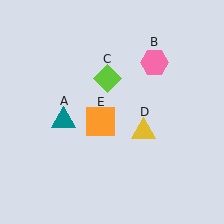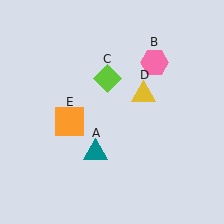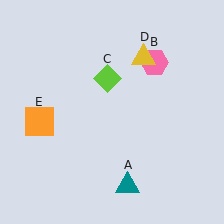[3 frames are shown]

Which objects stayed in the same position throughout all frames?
Pink hexagon (object B) and lime diamond (object C) remained stationary.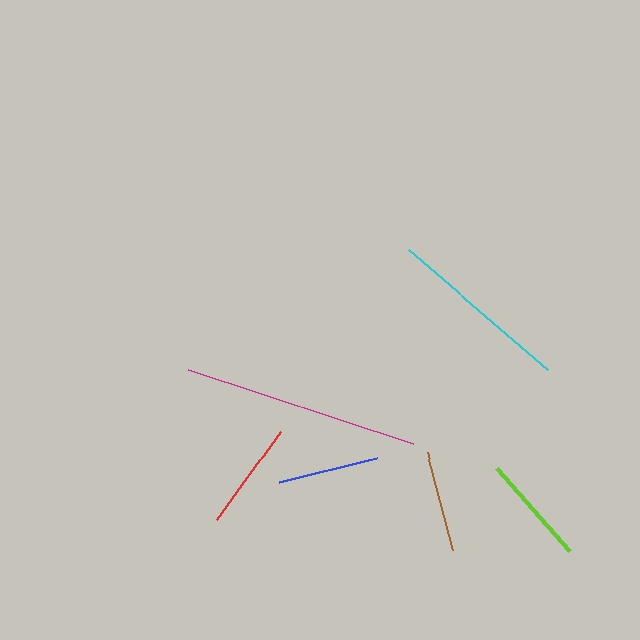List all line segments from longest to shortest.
From longest to shortest: magenta, cyan, lime, red, brown, blue.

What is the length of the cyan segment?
The cyan segment is approximately 183 pixels long.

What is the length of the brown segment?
The brown segment is approximately 102 pixels long.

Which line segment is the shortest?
The blue line is the shortest at approximately 100 pixels.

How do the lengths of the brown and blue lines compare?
The brown and blue lines are approximately the same length.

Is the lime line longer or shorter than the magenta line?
The magenta line is longer than the lime line.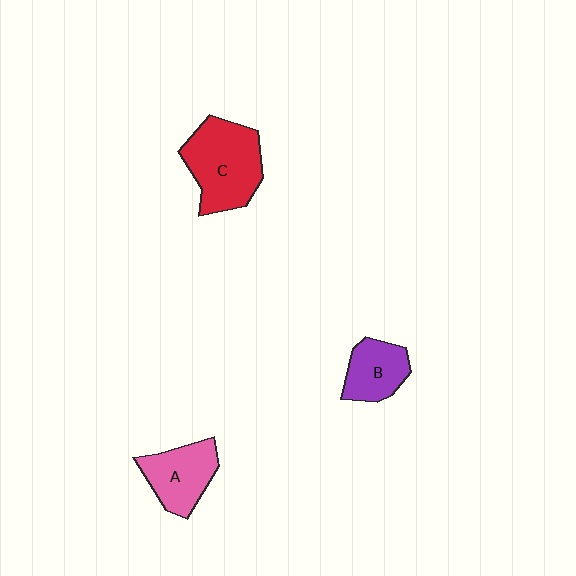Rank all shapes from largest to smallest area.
From largest to smallest: C (red), A (pink), B (purple).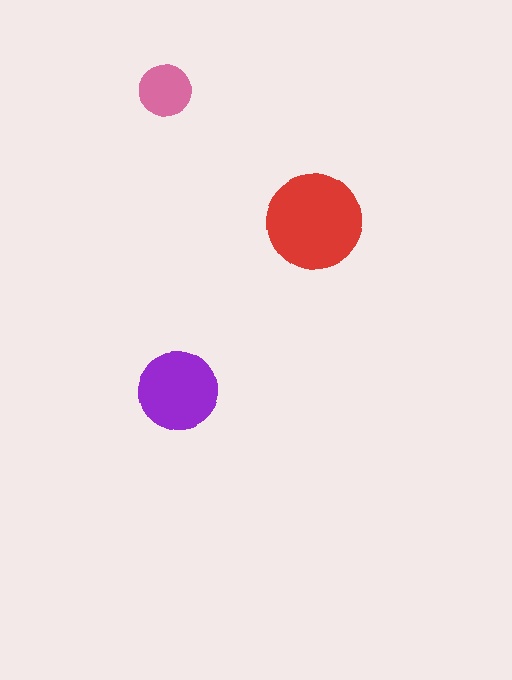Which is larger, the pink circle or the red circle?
The red one.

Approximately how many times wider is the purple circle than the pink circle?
About 1.5 times wider.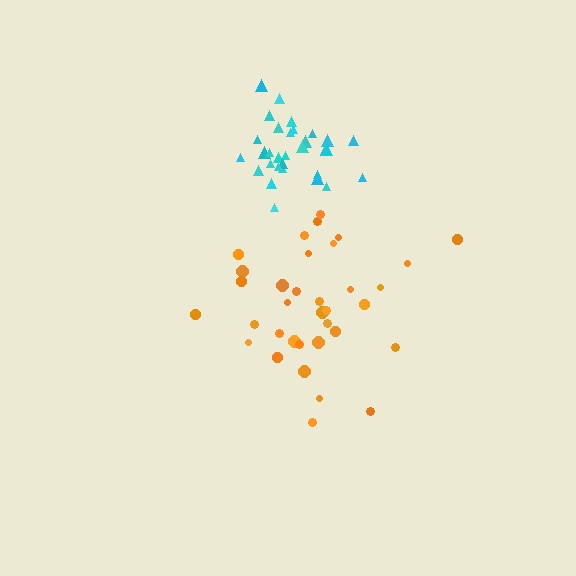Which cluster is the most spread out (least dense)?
Orange.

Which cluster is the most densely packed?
Cyan.